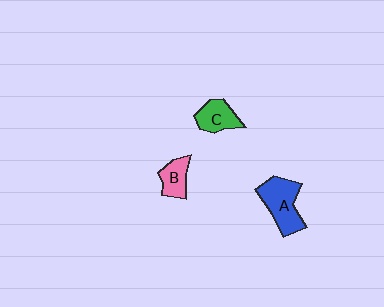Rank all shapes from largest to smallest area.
From largest to smallest: A (blue), C (green), B (pink).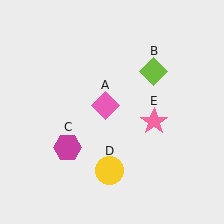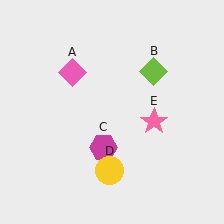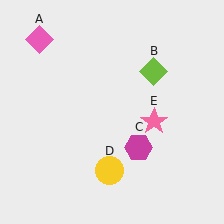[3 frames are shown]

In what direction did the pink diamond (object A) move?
The pink diamond (object A) moved up and to the left.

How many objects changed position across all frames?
2 objects changed position: pink diamond (object A), magenta hexagon (object C).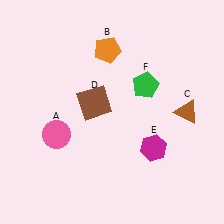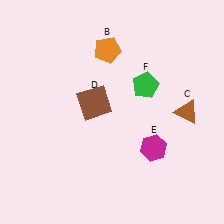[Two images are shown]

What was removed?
The pink circle (A) was removed in Image 2.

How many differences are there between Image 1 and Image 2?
There is 1 difference between the two images.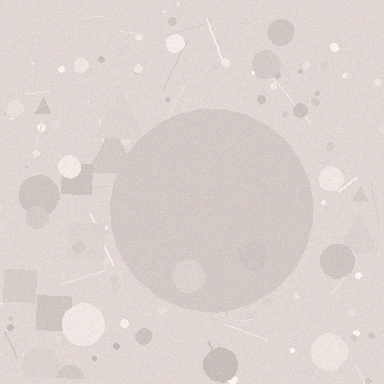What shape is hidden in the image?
A circle is hidden in the image.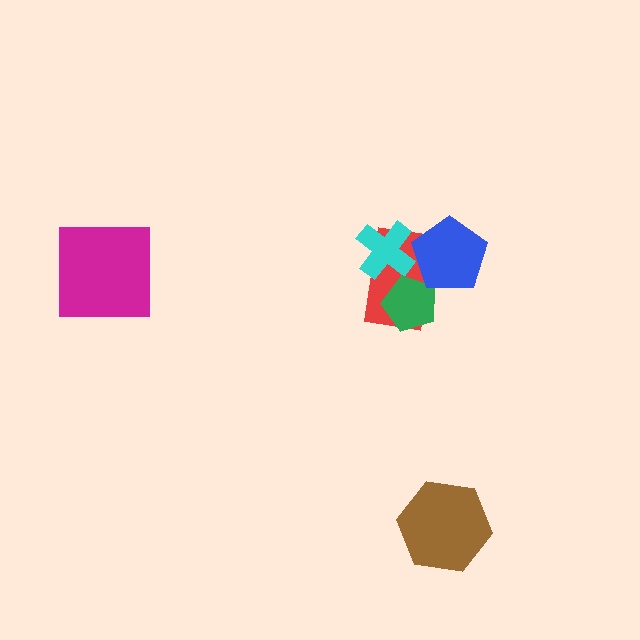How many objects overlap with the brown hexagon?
0 objects overlap with the brown hexagon.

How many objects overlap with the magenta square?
0 objects overlap with the magenta square.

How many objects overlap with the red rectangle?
3 objects overlap with the red rectangle.